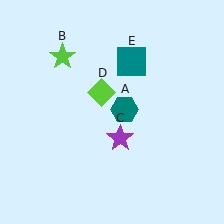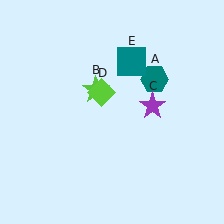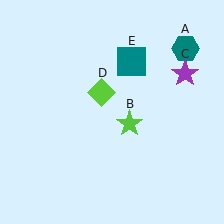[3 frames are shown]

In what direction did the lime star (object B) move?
The lime star (object B) moved down and to the right.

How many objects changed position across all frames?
3 objects changed position: teal hexagon (object A), lime star (object B), purple star (object C).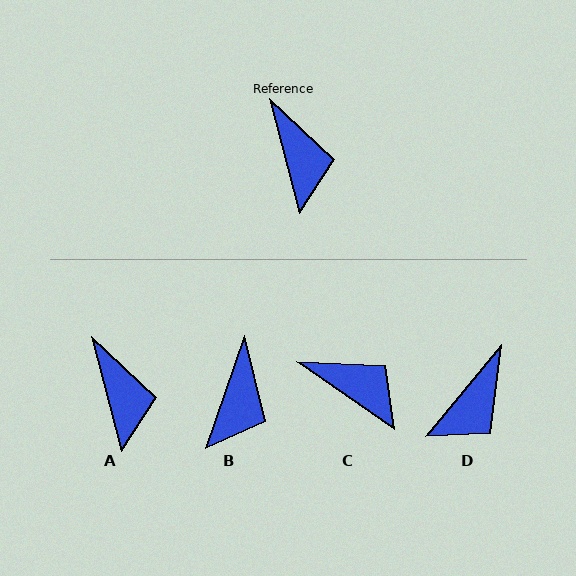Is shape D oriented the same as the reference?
No, it is off by about 54 degrees.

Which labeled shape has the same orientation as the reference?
A.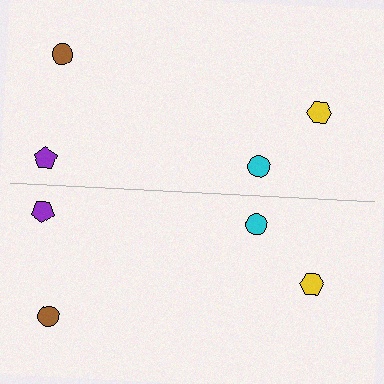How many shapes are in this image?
There are 8 shapes in this image.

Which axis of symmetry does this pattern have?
The pattern has a horizontal axis of symmetry running through the center of the image.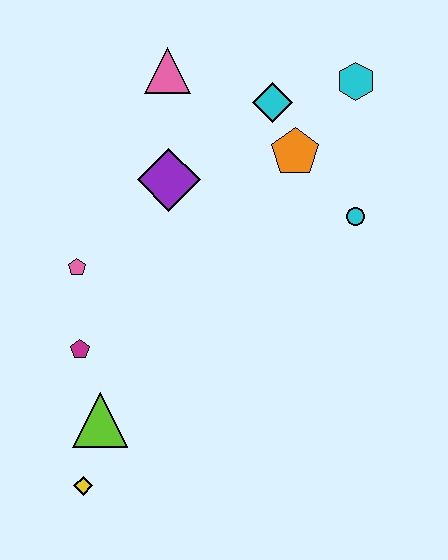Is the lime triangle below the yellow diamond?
No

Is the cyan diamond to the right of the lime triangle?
Yes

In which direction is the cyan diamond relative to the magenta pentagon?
The cyan diamond is above the magenta pentagon.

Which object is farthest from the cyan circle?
The yellow diamond is farthest from the cyan circle.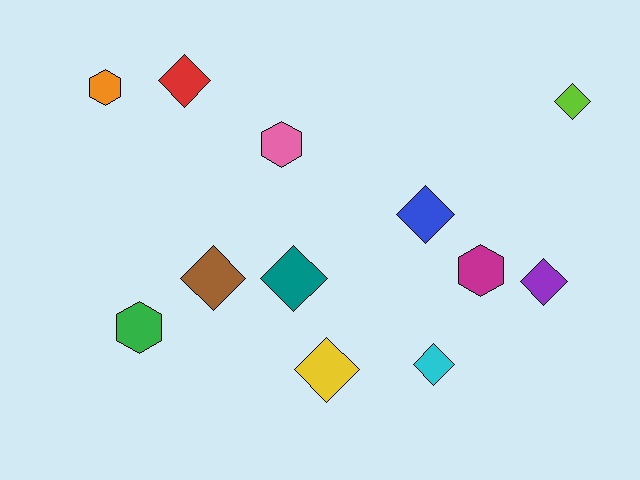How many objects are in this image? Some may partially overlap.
There are 12 objects.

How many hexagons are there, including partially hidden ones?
There are 4 hexagons.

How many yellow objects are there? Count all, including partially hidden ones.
There is 1 yellow object.